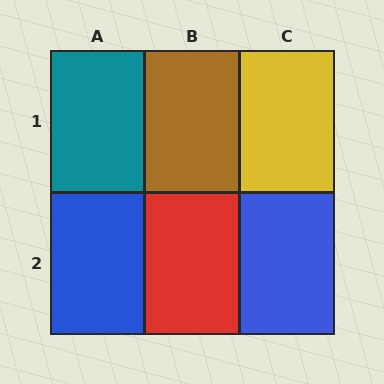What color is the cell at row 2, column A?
Blue.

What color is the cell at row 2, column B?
Red.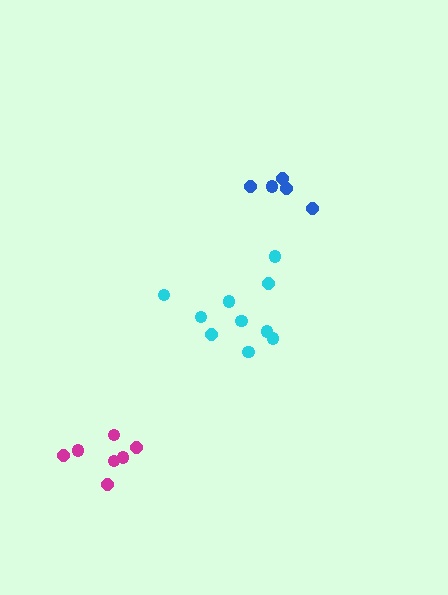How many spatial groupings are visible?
There are 3 spatial groupings.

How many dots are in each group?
Group 1: 10 dots, Group 2: 5 dots, Group 3: 7 dots (22 total).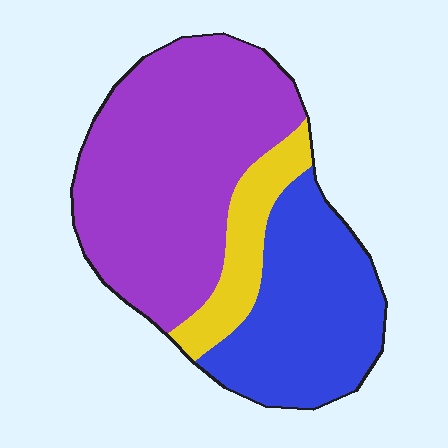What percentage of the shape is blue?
Blue covers roughly 35% of the shape.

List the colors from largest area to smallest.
From largest to smallest: purple, blue, yellow.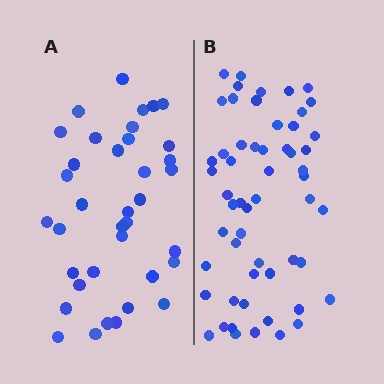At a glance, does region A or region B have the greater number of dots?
Region B (the right region) has more dots.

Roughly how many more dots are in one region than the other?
Region B has approximately 20 more dots than region A.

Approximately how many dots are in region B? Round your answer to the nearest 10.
About 60 dots. (The exact count is 56, which rounds to 60.)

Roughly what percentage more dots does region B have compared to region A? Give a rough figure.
About 50% more.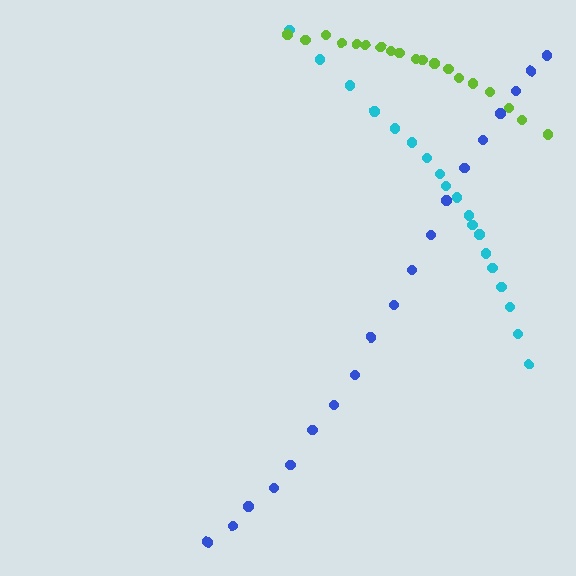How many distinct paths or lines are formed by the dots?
There are 3 distinct paths.